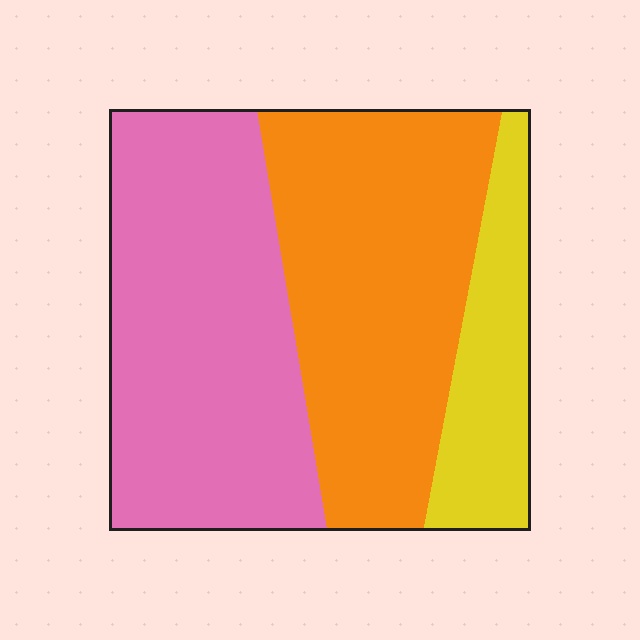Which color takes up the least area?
Yellow, at roughly 15%.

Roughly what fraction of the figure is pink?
Pink covers around 45% of the figure.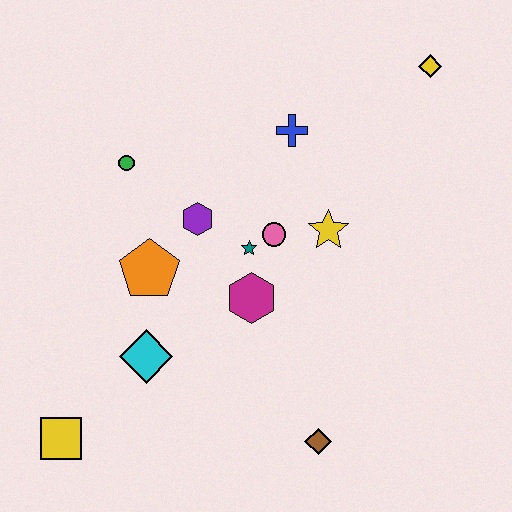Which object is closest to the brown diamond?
The magenta hexagon is closest to the brown diamond.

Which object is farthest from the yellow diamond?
The yellow square is farthest from the yellow diamond.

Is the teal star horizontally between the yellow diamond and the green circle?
Yes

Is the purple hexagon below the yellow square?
No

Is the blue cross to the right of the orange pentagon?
Yes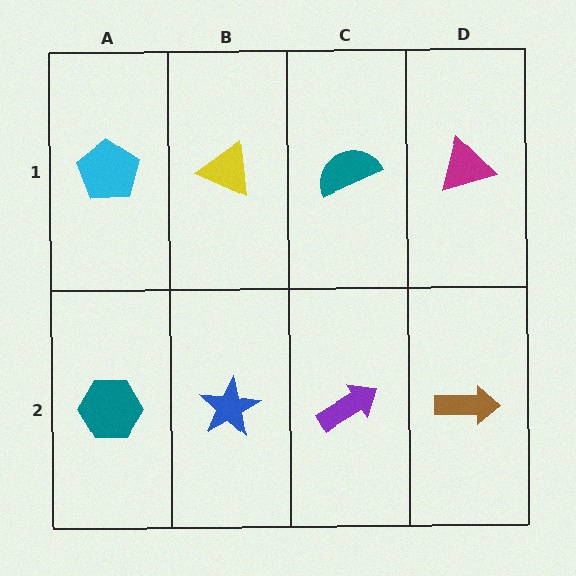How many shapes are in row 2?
4 shapes.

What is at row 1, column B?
A yellow triangle.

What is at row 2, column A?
A teal hexagon.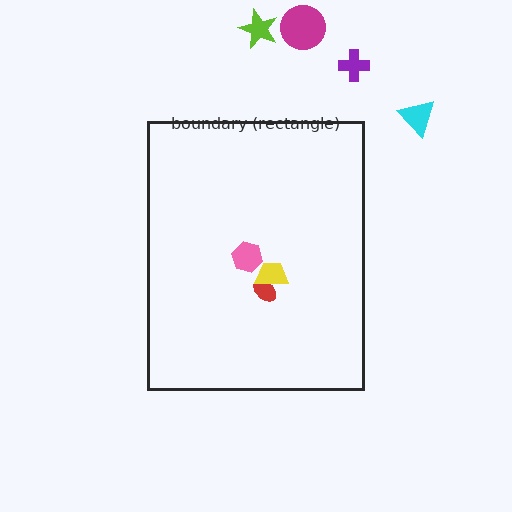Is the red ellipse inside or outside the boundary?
Inside.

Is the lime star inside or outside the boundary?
Outside.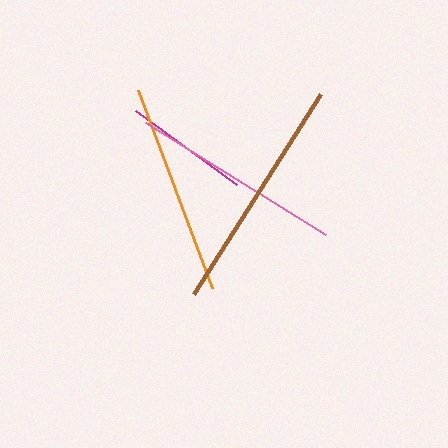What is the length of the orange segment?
The orange segment is approximately 211 pixels long.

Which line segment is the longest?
The brown line is the longest at approximately 237 pixels.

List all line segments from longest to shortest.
From longest to shortest: brown, pink, orange, magenta.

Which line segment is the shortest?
The magenta line is the shortest at approximately 125 pixels.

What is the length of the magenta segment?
The magenta segment is approximately 125 pixels long.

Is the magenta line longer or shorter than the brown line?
The brown line is longer than the magenta line.